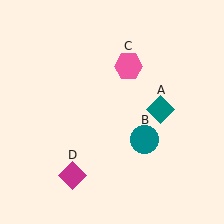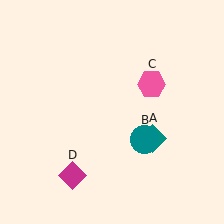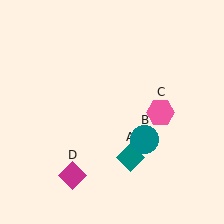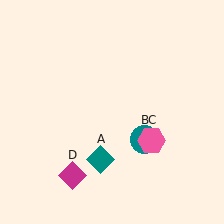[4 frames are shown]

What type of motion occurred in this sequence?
The teal diamond (object A), pink hexagon (object C) rotated clockwise around the center of the scene.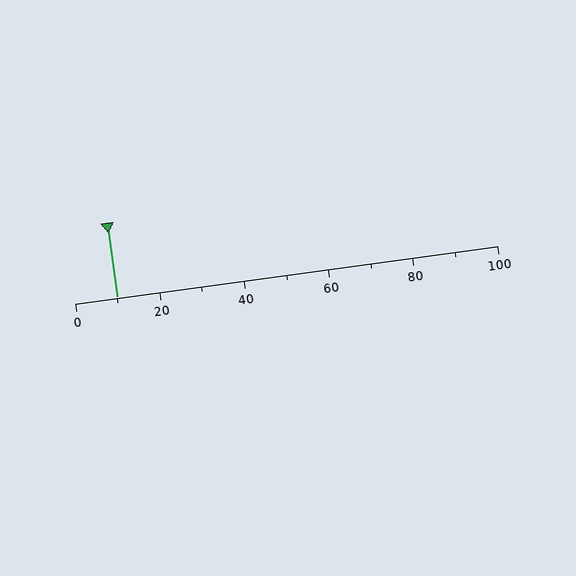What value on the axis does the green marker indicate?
The marker indicates approximately 10.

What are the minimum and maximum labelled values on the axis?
The axis runs from 0 to 100.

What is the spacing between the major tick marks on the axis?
The major ticks are spaced 20 apart.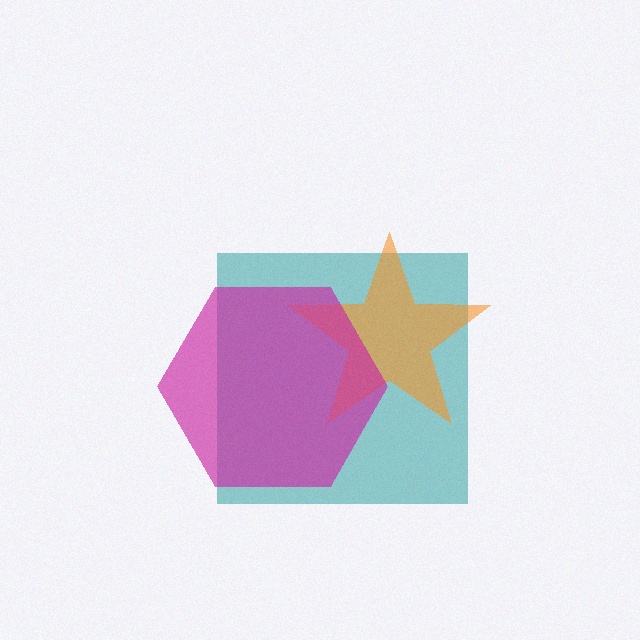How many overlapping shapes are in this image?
There are 3 overlapping shapes in the image.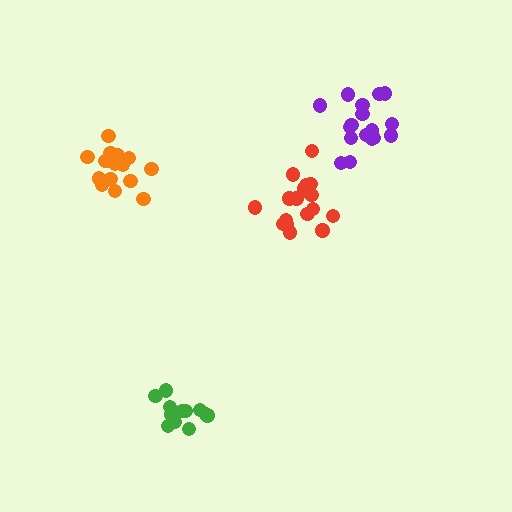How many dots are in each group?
Group 1: 18 dots, Group 2: 12 dots, Group 3: 16 dots, Group 4: 18 dots (64 total).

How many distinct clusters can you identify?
There are 4 distinct clusters.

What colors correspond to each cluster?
The clusters are colored: red, green, orange, purple.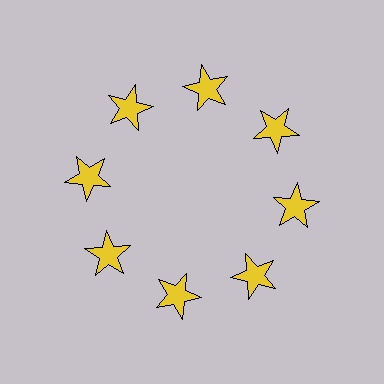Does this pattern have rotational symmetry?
Yes, this pattern has 8-fold rotational symmetry. It looks the same after rotating 45 degrees around the center.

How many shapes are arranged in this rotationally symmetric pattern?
There are 8 shapes, arranged in 8 groups of 1.